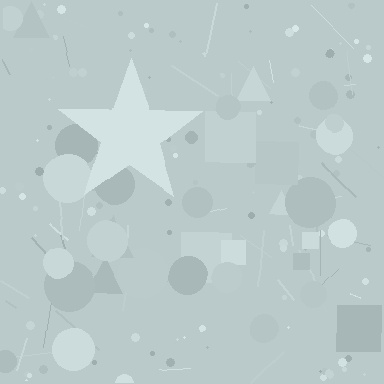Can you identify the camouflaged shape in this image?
The camouflaged shape is a star.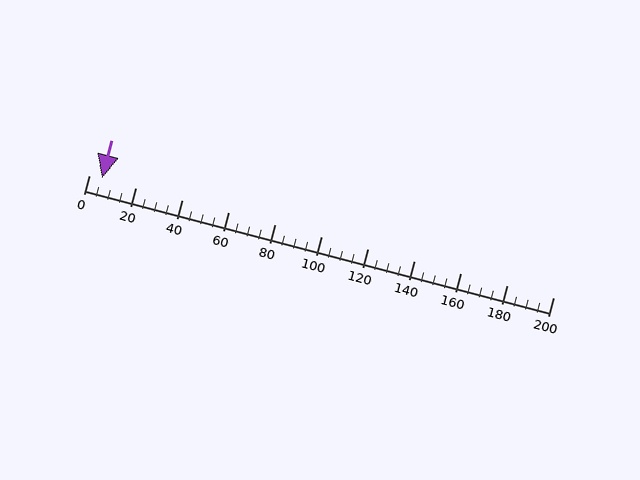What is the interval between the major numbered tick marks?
The major tick marks are spaced 20 units apart.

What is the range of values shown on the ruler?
The ruler shows values from 0 to 200.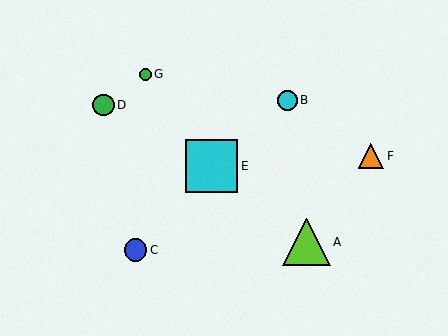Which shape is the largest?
The cyan square (labeled E) is the largest.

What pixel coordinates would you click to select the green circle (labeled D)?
Click at (104, 105) to select the green circle D.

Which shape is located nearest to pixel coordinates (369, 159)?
The orange triangle (labeled F) at (371, 156) is nearest to that location.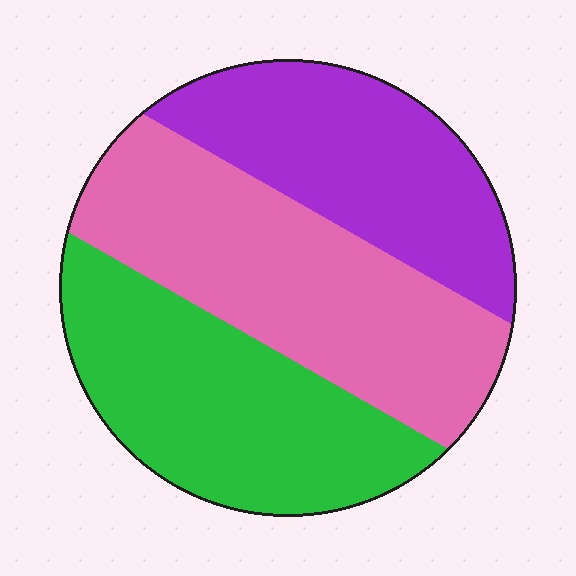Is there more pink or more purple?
Pink.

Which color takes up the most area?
Pink, at roughly 40%.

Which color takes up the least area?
Purple, at roughly 30%.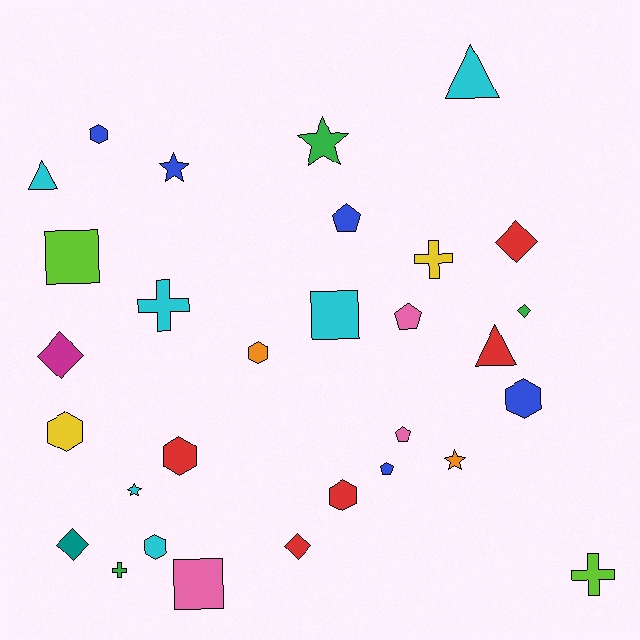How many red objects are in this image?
There are 5 red objects.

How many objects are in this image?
There are 30 objects.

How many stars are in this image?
There are 4 stars.